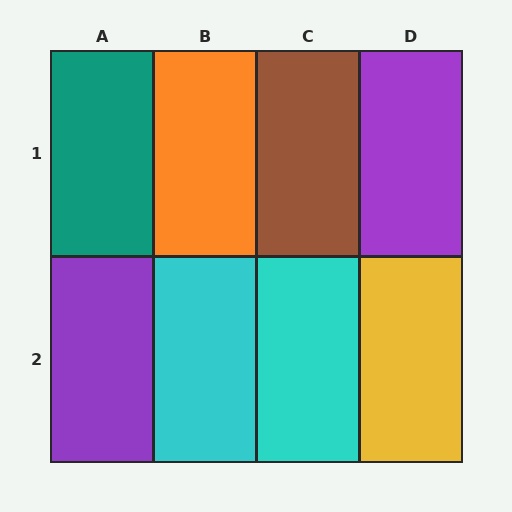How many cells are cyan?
2 cells are cyan.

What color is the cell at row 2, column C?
Cyan.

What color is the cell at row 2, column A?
Purple.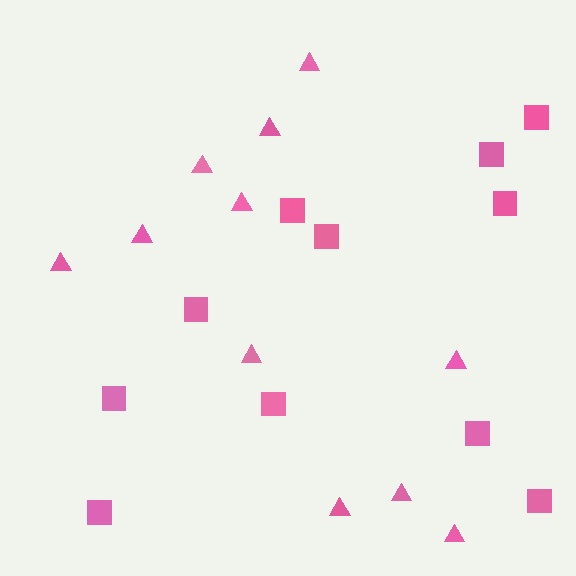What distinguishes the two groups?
There are 2 groups: one group of triangles (11) and one group of squares (11).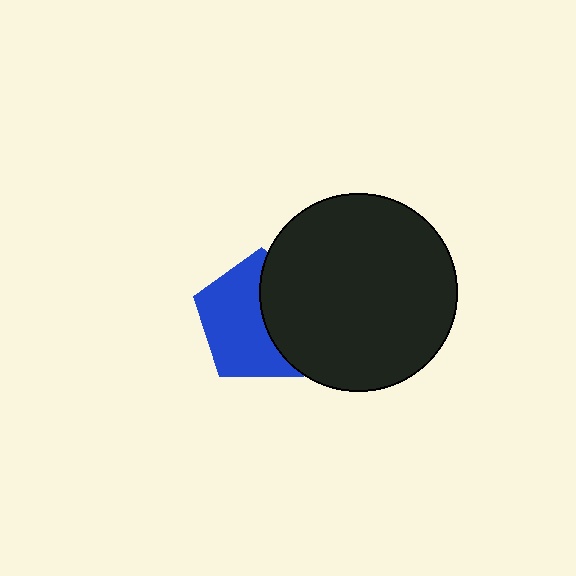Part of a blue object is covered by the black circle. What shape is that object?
It is a pentagon.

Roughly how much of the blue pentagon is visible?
About half of it is visible (roughly 58%).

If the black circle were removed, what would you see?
You would see the complete blue pentagon.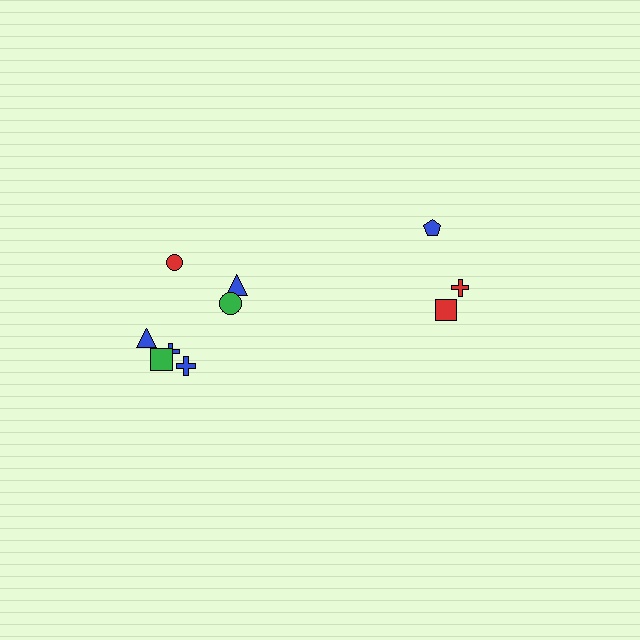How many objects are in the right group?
There are 3 objects.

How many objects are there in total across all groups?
There are 10 objects.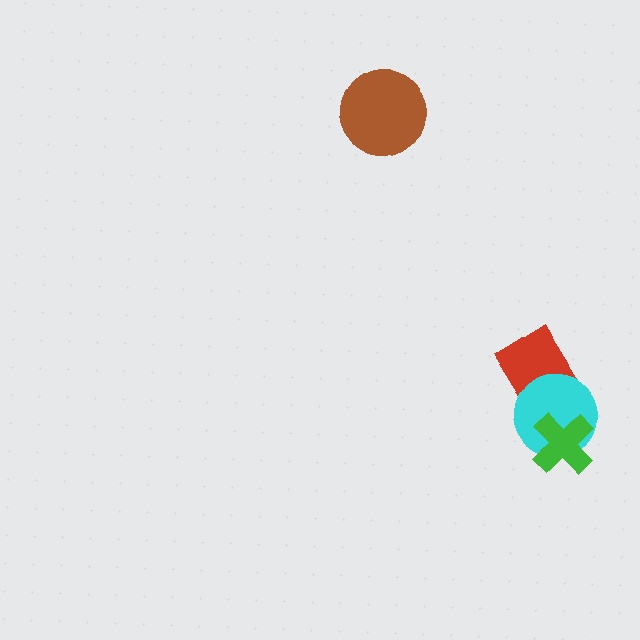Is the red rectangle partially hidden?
Yes, it is partially covered by another shape.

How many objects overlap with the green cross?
2 objects overlap with the green cross.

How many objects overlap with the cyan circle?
2 objects overlap with the cyan circle.